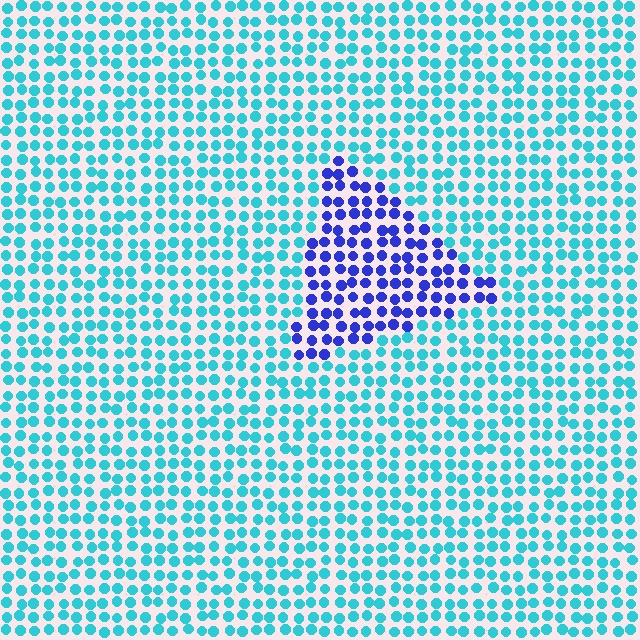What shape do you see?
I see a triangle.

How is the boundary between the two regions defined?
The boundary is defined purely by a slight shift in hue (about 54 degrees). Spacing, size, and orientation are identical on both sides.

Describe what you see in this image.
The image is filled with small cyan elements in a uniform arrangement. A triangle-shaped region is visible where the elements are tinted to a slightly different hue, forming a subtle color boundary.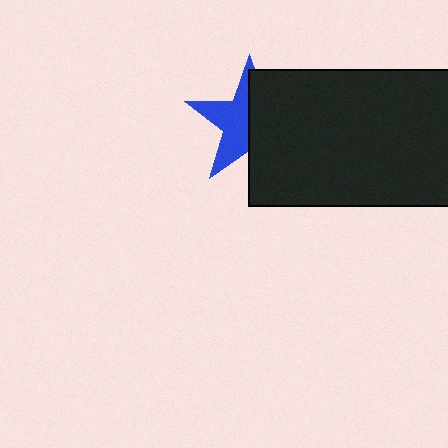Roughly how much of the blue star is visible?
About half of it is visible (roughly 48%).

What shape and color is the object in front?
The object in front is a black rectangle.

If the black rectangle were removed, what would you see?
You would see the complete blue star.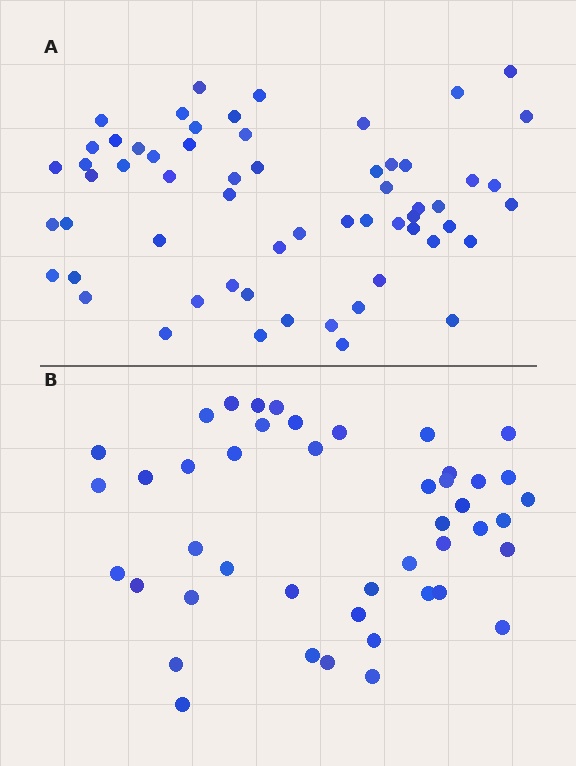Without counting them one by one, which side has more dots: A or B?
Region A (the top region) has more dots.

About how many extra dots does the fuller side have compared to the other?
Region A has approximately 15 more dots than region B.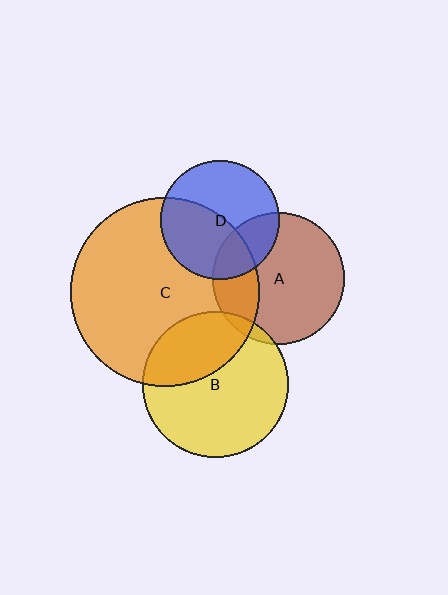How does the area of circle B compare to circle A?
Approximately 1.2 times.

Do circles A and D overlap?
Yes.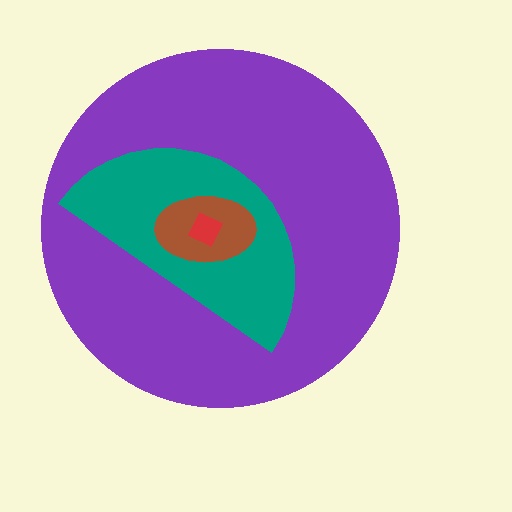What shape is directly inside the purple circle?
The teal semicircle.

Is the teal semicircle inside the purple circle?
Yes.